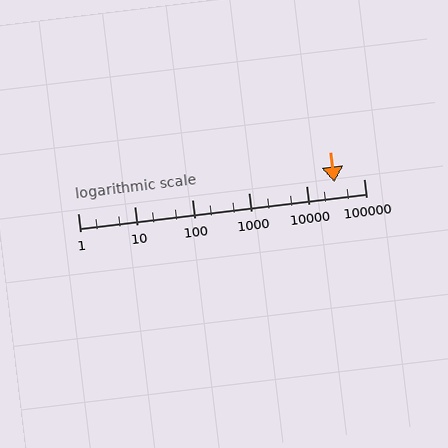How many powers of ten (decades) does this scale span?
The scale spans 5 decades, from 1 to 100000.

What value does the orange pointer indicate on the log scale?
The pointer indicates approximately 31000.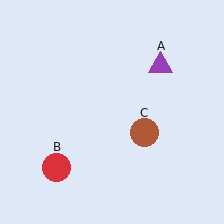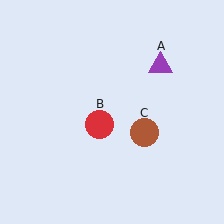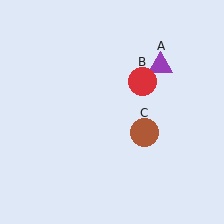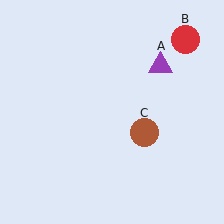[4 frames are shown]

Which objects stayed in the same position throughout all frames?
Purple triangle (object A) and brown circle (object C) remained stationary.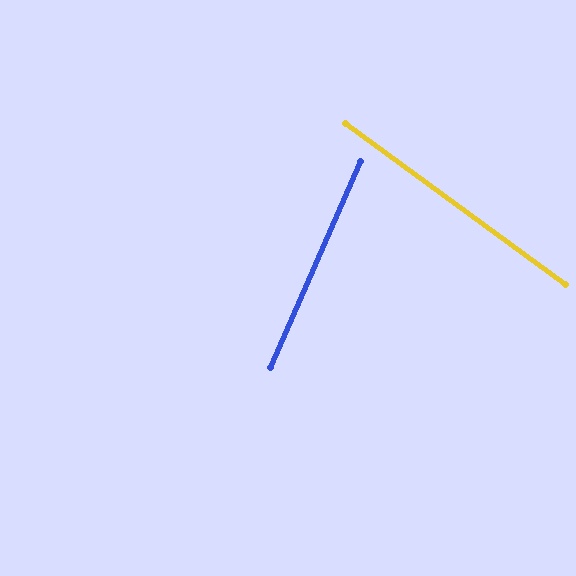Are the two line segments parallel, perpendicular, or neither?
Neither parallel nor perpendicular — they differ by about 77°.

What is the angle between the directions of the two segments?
Approximately 77 degrees.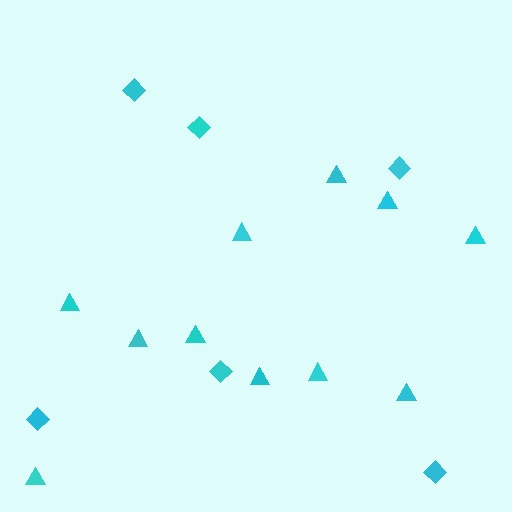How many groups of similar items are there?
There are 2 groups: one group of triangles (11) and one group of diamonds (6).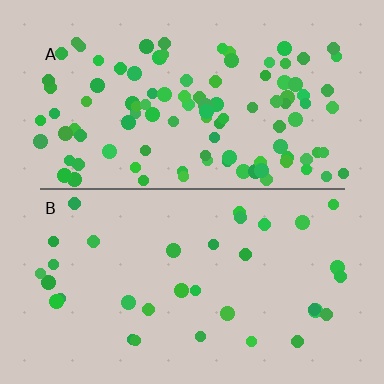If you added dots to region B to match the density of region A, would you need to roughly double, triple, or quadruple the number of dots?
Approximately triple.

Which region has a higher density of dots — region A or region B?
A (the top).